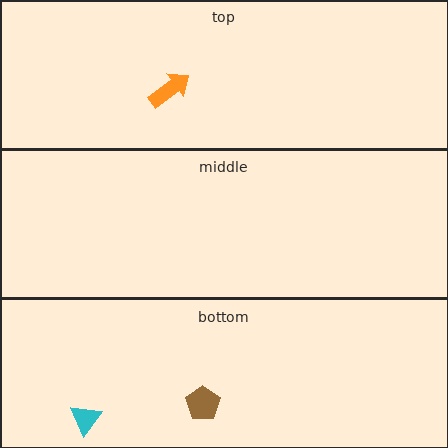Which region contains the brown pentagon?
The bottom region.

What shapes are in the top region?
The orange arrow.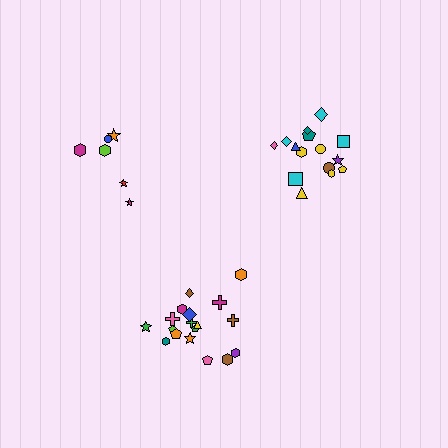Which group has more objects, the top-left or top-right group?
The top-right group.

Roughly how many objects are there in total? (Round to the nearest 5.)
Roughly 40 objects in total.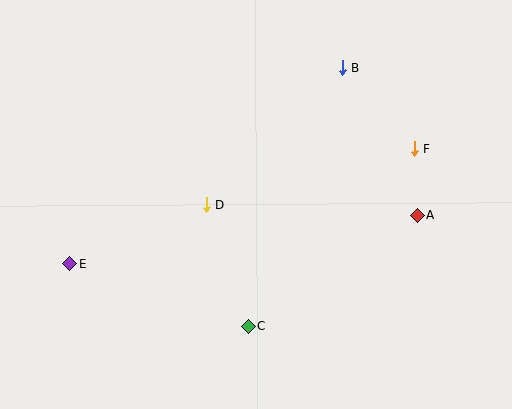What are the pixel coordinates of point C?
Point C is at (248, 327).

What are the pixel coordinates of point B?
Point B is at (342, 68).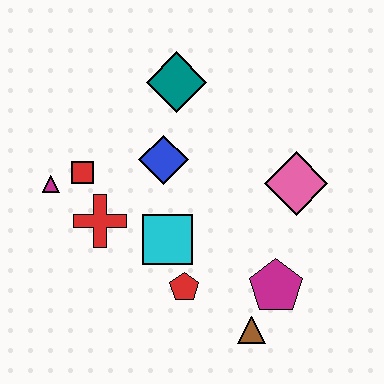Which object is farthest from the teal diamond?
The brown triangle is farthest from the teal diamond.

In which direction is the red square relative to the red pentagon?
The red square is above the red pentagon.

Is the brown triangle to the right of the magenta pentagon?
No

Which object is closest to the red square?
The magenta triangle is closest to the red square.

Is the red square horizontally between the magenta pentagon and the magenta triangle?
Yes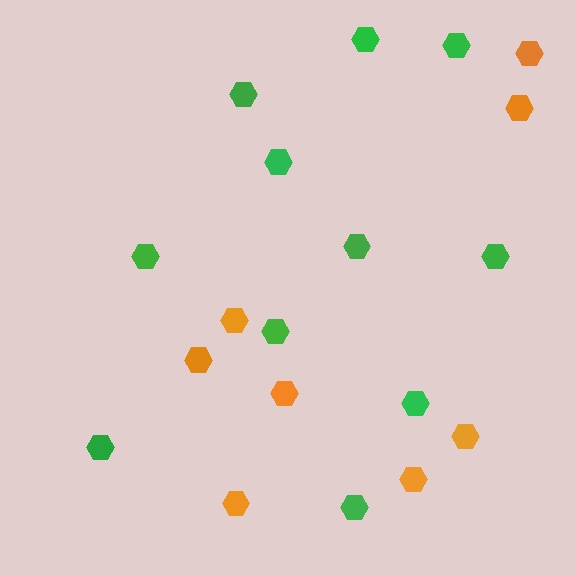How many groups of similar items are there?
There are 2 groups: one group of green hexagons (11) and one group of orange hexagons (8).